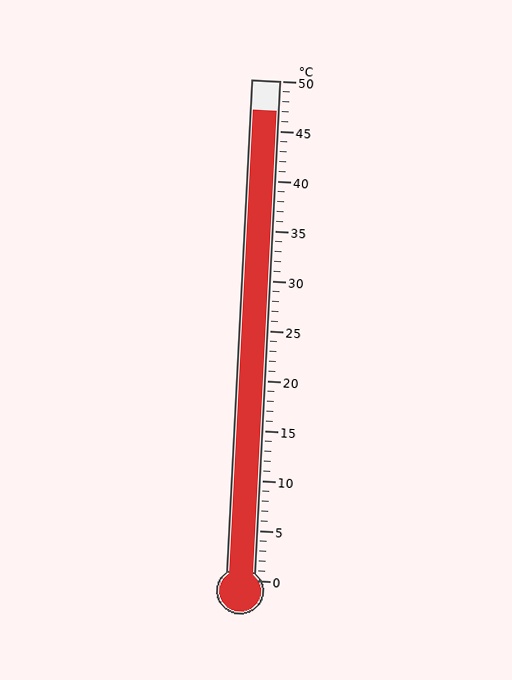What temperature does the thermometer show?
The thermometer shows approximately 47°C.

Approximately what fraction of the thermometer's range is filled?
The thermometer is filled to approximately 95% of its range.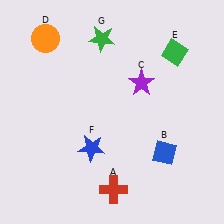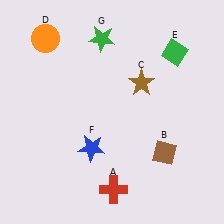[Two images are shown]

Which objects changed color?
B changed from blue to brown. C changed from purple to brown.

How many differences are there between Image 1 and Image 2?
There are 2 differences between the two images.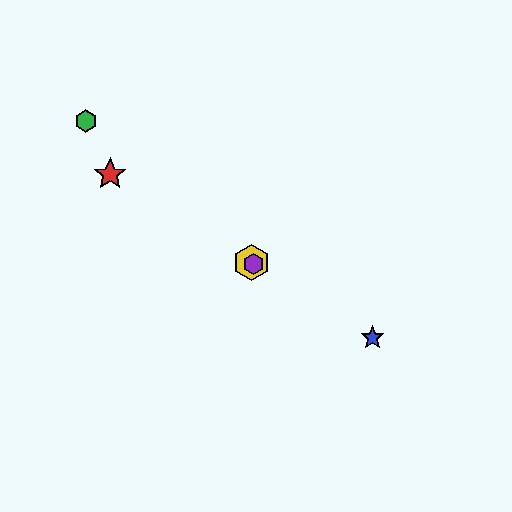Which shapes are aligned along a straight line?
The red star, the blue star, the yellow hexagon, the purple hexagon are aligned along a straight line.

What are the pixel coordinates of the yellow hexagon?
The yellow hexagon is at (252, 262).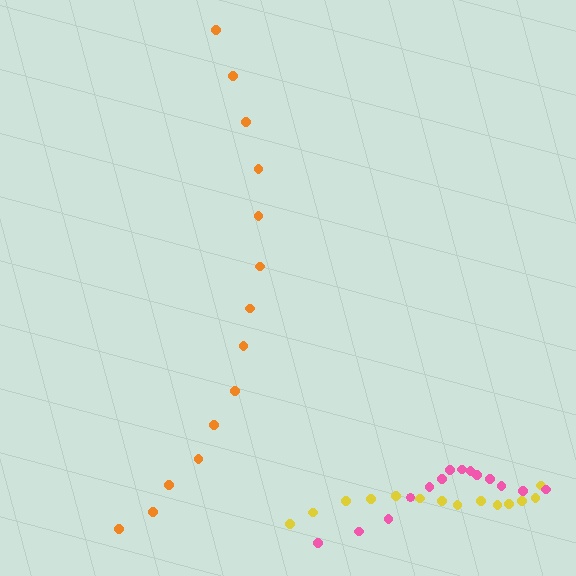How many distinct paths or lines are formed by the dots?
There are 3 distinct paths.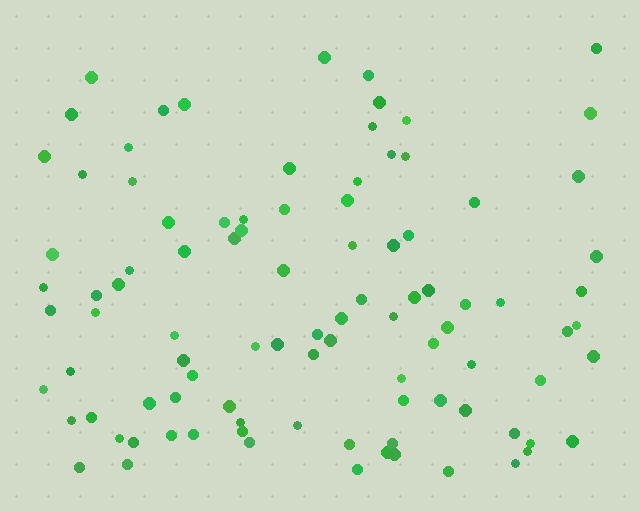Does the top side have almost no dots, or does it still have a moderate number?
Still a moderate number, just noticeably fewer than the bottom.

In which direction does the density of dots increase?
From top to bottom, with the bottom side densest.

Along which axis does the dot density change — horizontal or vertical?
Vertical.